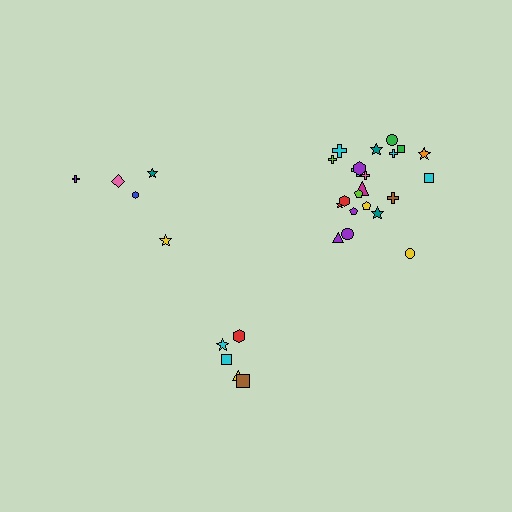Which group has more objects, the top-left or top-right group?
The top-right group.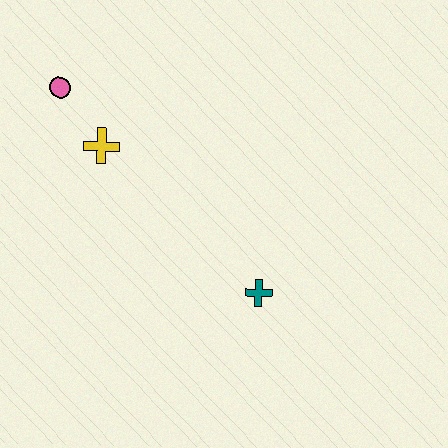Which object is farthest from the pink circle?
The teal cross is farthest from the pink circle.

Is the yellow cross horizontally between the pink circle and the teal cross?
Yes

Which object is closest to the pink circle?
The yellow cross is closest to the pink circle.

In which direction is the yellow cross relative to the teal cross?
The yellow cross is to the left of the teal cross.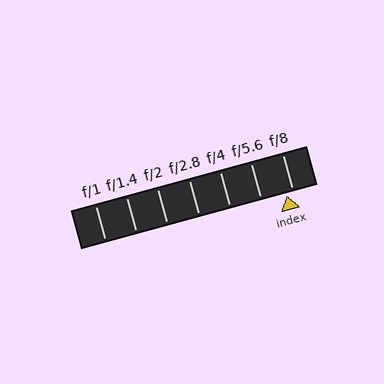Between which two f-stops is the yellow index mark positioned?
The index mark is between f/5.6 and f/8.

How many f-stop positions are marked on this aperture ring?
There are 7 f-stop positions marked.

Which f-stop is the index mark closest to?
The index mark is closest to f/8.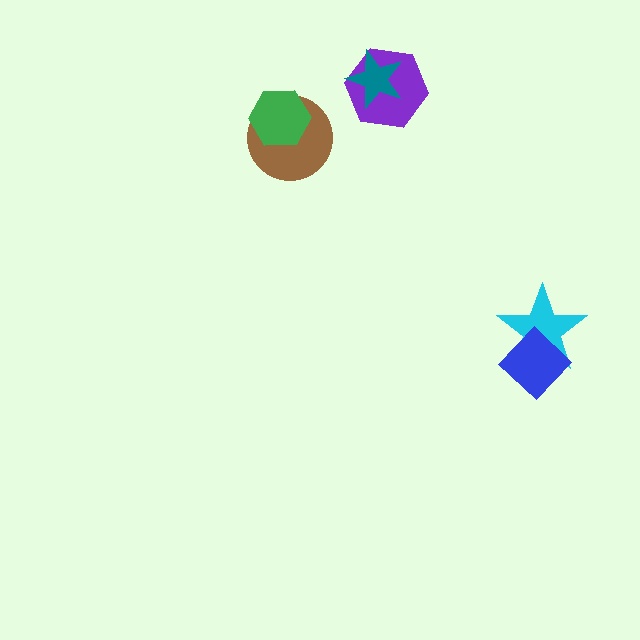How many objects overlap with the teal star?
1 object overlaps with the teal star.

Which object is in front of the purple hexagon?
The teal star is in front of the purple hexagon.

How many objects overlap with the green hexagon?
1 object overlaps with the green hexagon.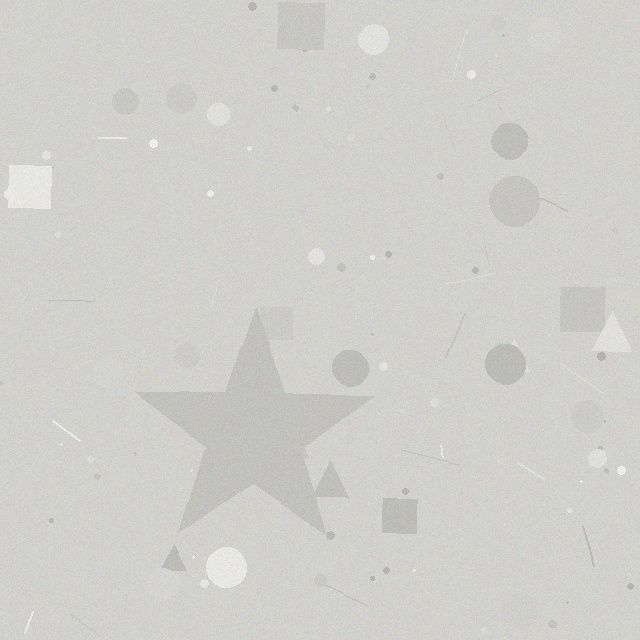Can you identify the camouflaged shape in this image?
The camouflaged shape is a star.